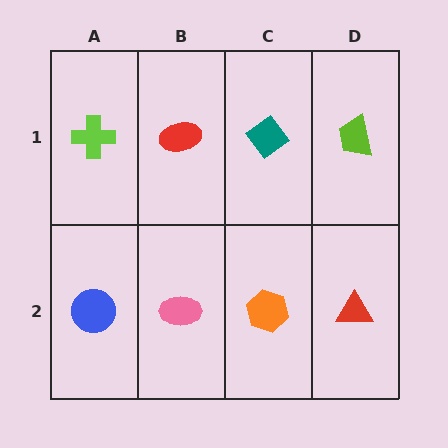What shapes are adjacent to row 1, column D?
A red triangle (row 2, column D), a teal diamond (row 1, column C).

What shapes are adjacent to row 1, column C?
An orange hexagon (row 2, column C), a red ellipse (row 1, column B), a lime trapezoid (row 1, column D).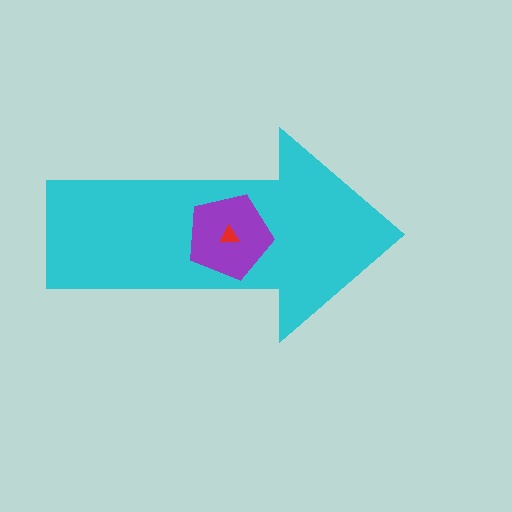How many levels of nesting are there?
3.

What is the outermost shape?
The cyan arrow.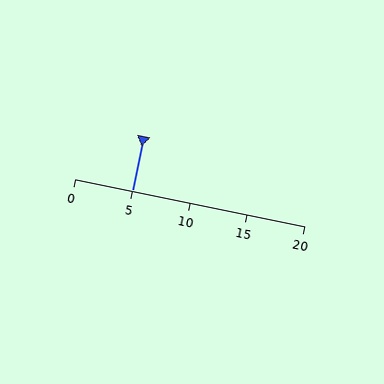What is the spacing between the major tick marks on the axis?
The major ticks are spaced 5 apart.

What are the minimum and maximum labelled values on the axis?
The axis runs from 0 to 20.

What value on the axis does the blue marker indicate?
The marker indicates approximately 5.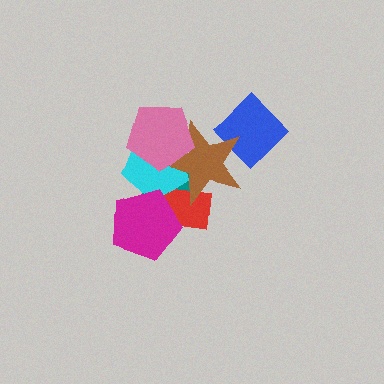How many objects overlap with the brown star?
5 objects overlap with the brown star.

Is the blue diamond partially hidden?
Yes, it is partially covered by another shape.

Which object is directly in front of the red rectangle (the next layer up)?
The cyan pentagon is directly in front of the red rectangle.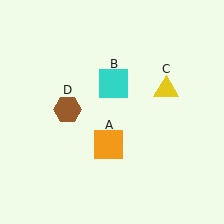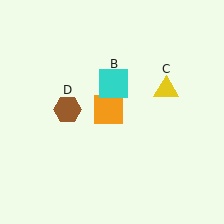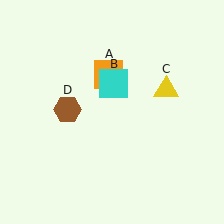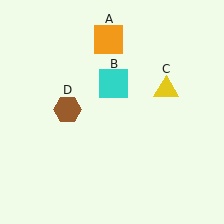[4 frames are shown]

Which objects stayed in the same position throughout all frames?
Cyan square (object B) and yellow triangle (object C) and brown hexagon (object D) remained stationary.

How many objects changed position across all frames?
1 object changed position: orange square (object A).